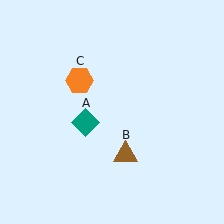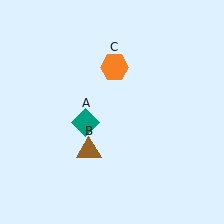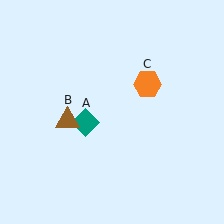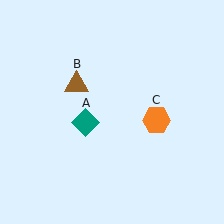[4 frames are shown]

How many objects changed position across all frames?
2 objects changed position: brown triangle (object B), orange hexagon (object C).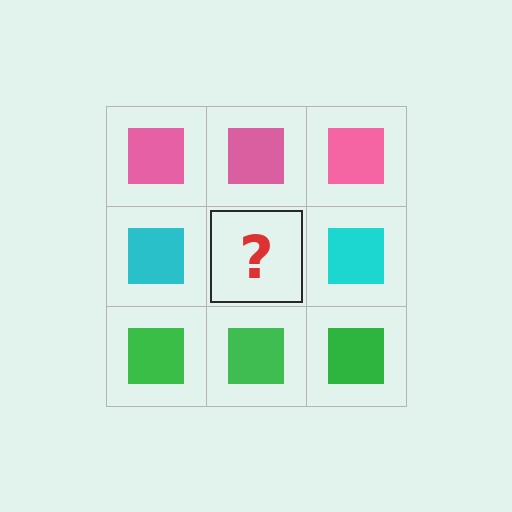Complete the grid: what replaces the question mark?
The question mark should be replaced with a cyan square.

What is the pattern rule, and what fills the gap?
The rule is that each row has a consistent color. The gap should be filled with a cyan square.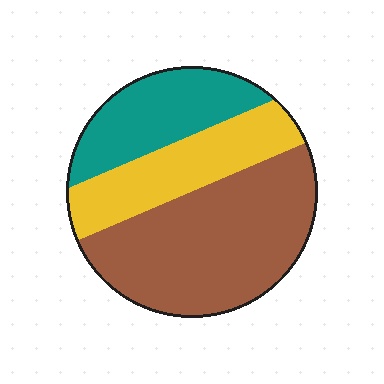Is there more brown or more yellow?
Brown.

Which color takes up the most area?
Brown, at roughly 50%.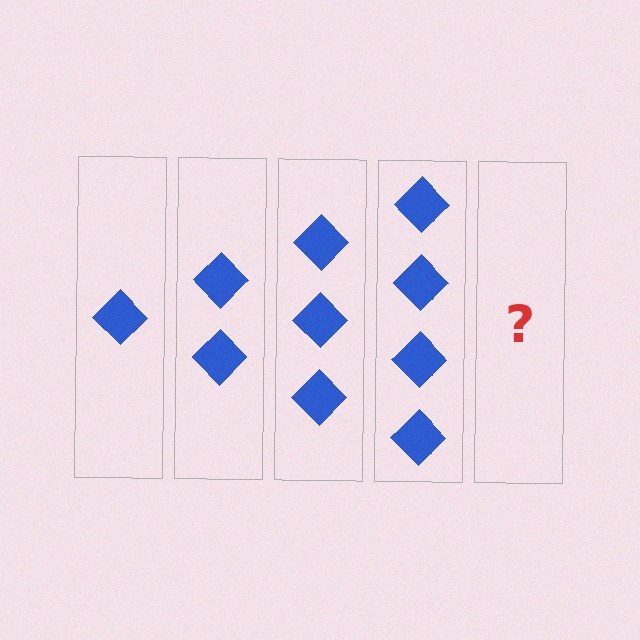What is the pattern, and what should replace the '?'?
The pattern is that each step adds one more diamond. The '?' should be 5 diamonds.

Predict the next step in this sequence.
The next step is 5 diamonds.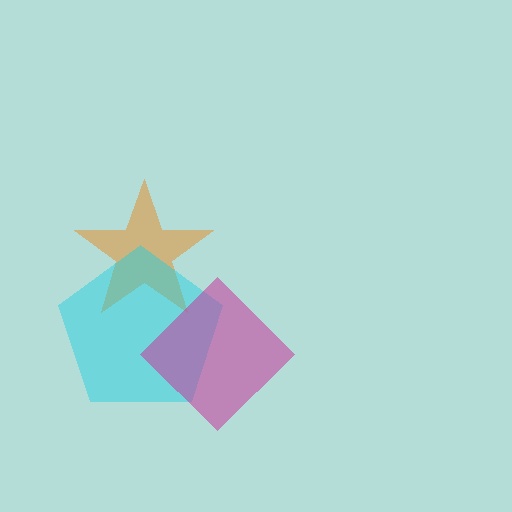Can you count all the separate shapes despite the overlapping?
Yes, there are 3 separate shapes.